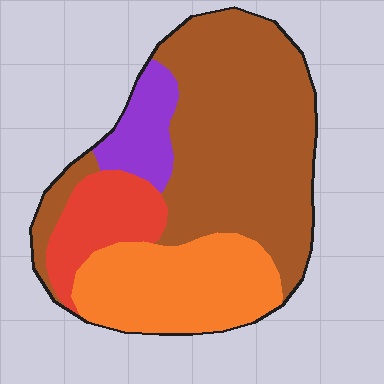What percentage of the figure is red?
Red covers about 15% of the figure.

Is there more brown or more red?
Brown.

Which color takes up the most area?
Brown, at roughly 55%.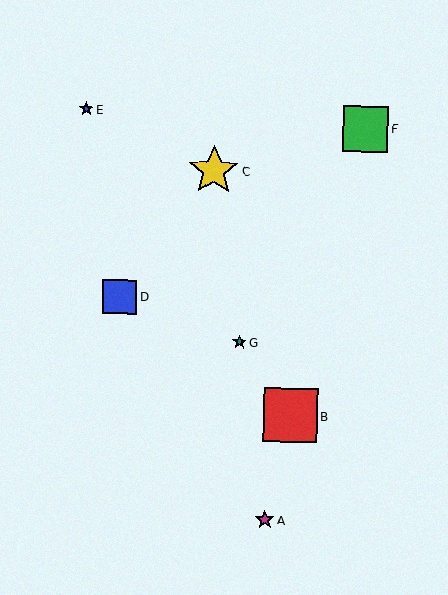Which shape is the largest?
The red square (labeled B) is the largest.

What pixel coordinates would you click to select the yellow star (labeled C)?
Click at (214, 171) to select the yellow star C.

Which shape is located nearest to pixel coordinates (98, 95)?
The blue star (labeled E) at (86, 109) is nearest to that location.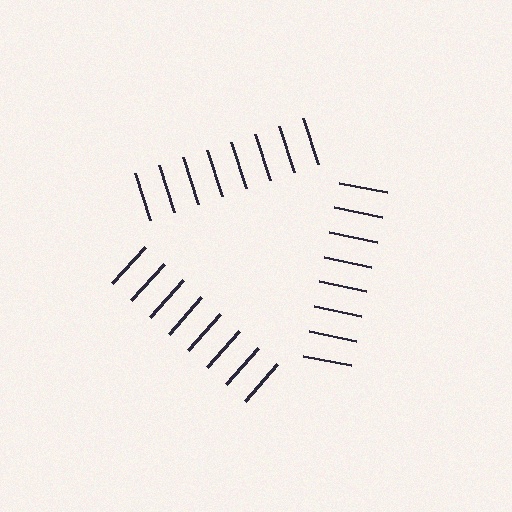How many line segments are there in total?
24 — 8 along each of the 3 edges.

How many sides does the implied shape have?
3 sides — the line-ends trace a triangle.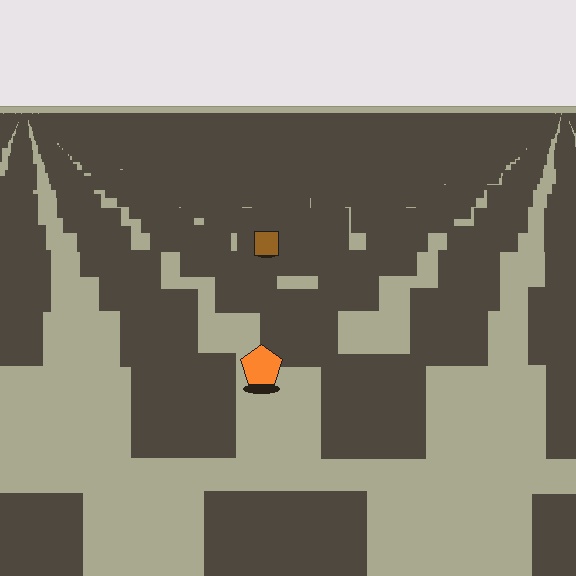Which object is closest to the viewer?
The orange pentagon is closest. The texture marks near it are larger and more spread out.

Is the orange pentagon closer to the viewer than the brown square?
Yes. The orange pentagon is closer — you can tell from the texture gradient: the ground texture is coarser near it.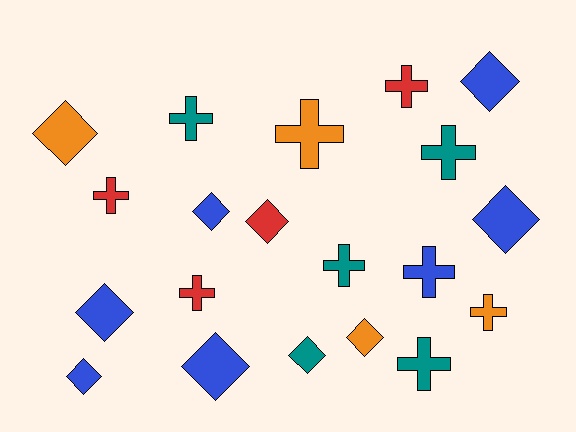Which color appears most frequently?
Blue, with 7 objects.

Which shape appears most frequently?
Diamond, with 10 objects.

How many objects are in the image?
There are 20 objects.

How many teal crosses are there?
There are 4 teal crosses.